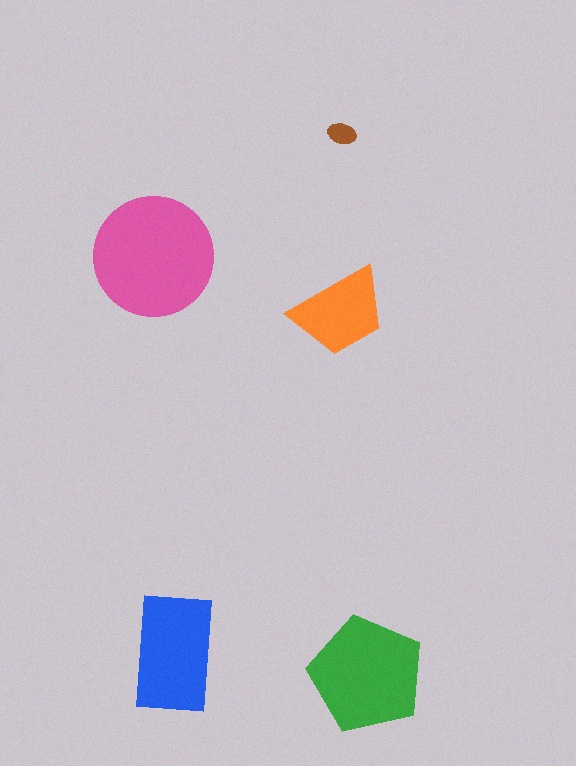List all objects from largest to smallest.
The pink circle, the green pentagon, the blue rectangle, the orange trapezoid, the brown ellipse.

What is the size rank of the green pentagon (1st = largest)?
2nd.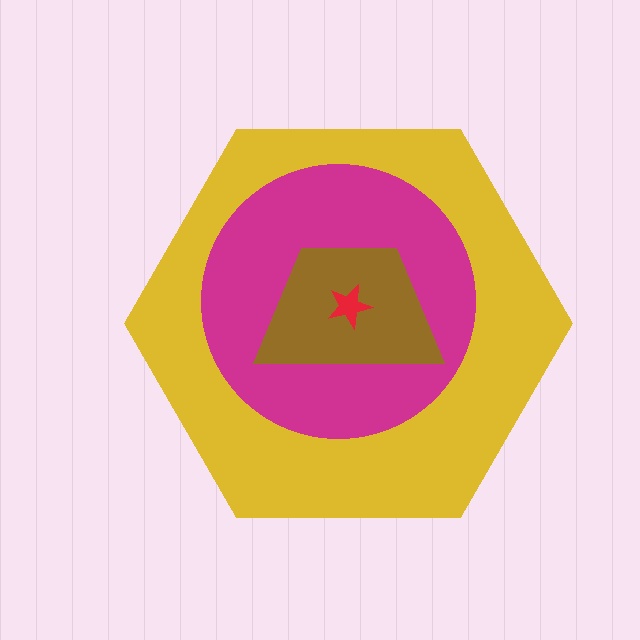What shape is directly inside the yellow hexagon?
The magenta circle.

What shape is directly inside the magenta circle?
The brown trapezoid.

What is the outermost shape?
The yellow hexagon.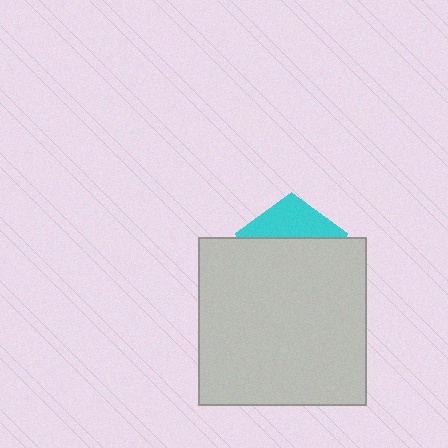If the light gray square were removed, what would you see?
You would see the complete cyan pentagon.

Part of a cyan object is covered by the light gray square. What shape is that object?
It is a pentagon.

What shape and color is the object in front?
The object in front is a light gray square.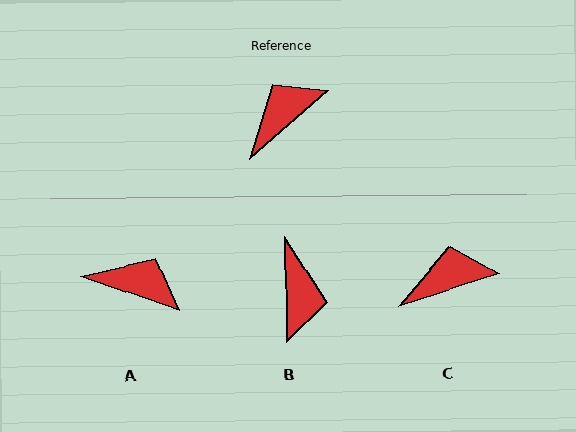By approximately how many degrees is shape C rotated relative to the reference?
Approximately 23 degrees clockwise.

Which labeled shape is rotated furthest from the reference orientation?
B, about 131 degrees away.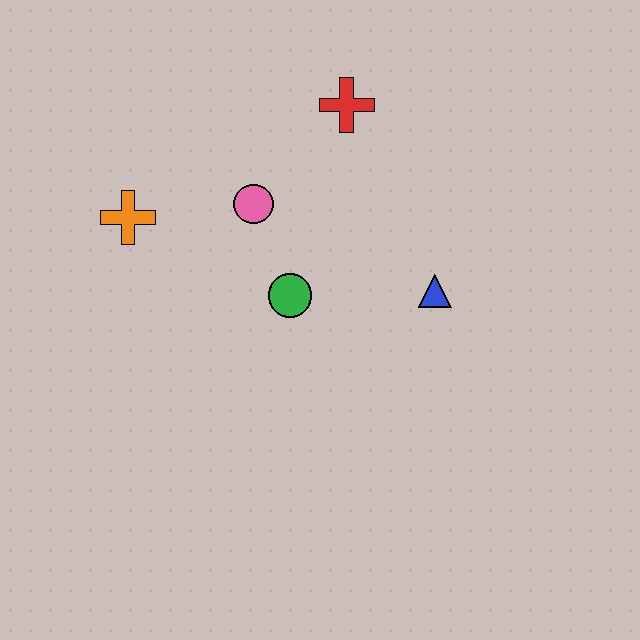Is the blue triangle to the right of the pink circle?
Yes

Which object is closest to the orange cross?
The pink circle is closest to the orange cross.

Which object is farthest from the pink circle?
The blue triangle is farthest from the pink circle.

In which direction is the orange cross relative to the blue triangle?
The orange cross is to the left of the blue triangle.